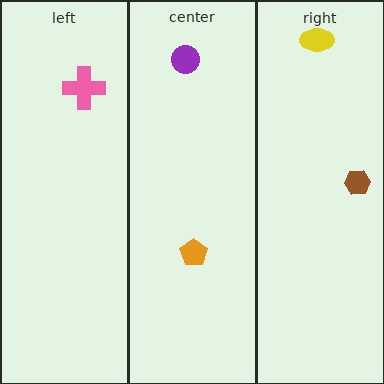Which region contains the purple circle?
The center region.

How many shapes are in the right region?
2.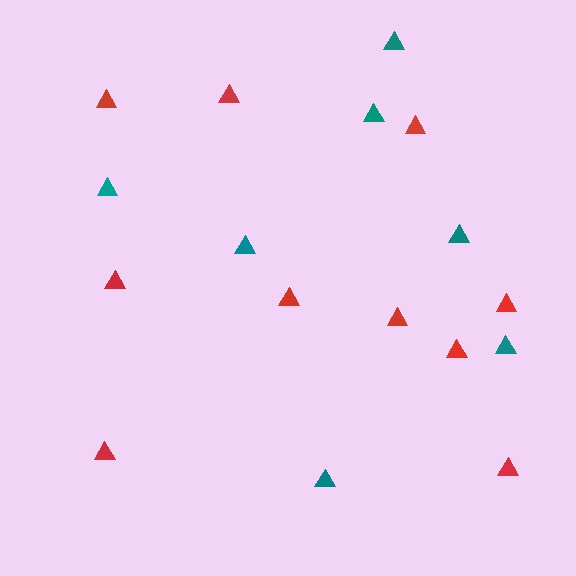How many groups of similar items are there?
There are 2 groups: one group of red triangles (10) and one group of teal triangles (7).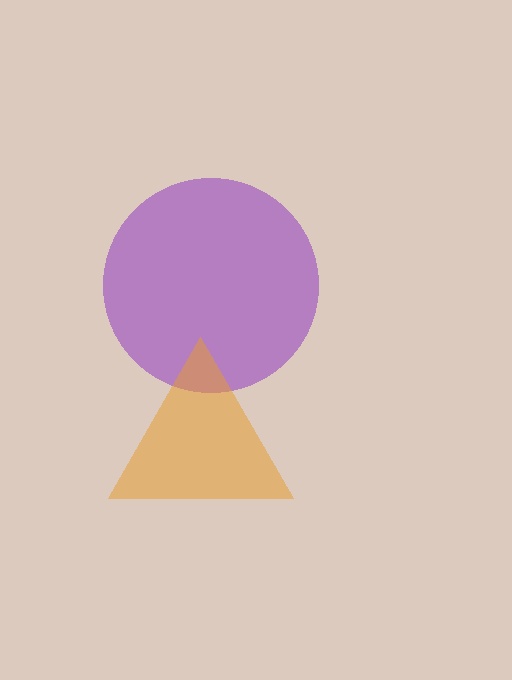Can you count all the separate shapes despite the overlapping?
Yes, there are 2 separate shapes.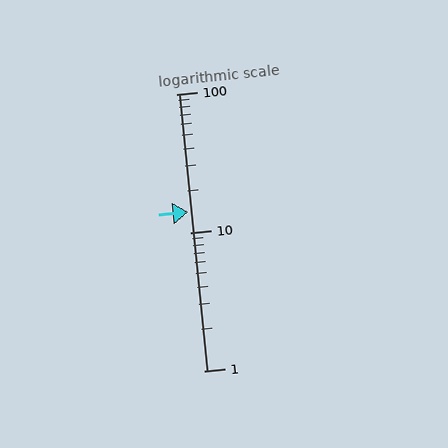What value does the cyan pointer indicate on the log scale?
The pointer indicates approximately 14.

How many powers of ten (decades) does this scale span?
The scale spans 2 decades, from 1 to 100.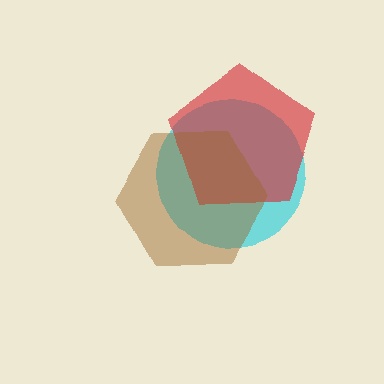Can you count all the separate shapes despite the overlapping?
Yes, there are 3 separate shapes.